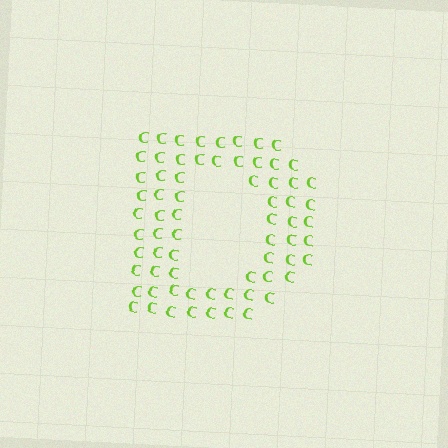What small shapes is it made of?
It is made of small letter C's.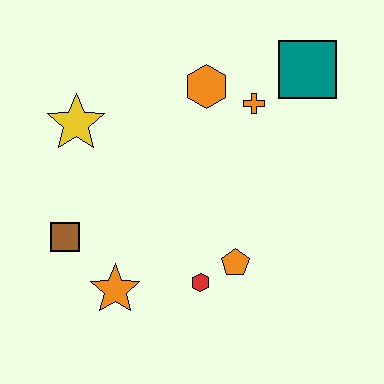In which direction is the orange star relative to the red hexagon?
The orange star is to the left of the red hexagon.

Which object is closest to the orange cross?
The orange hexagon is closest to the orange cross.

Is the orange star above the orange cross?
No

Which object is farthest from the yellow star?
The teal square is farthest from the yellow star.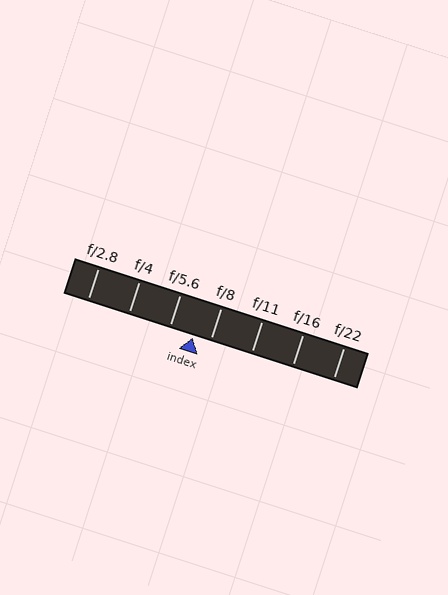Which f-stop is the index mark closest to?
The index mark is closest to f/8.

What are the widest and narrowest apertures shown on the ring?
The widest aperture shown is f/2.8 and the narrowest is f/22.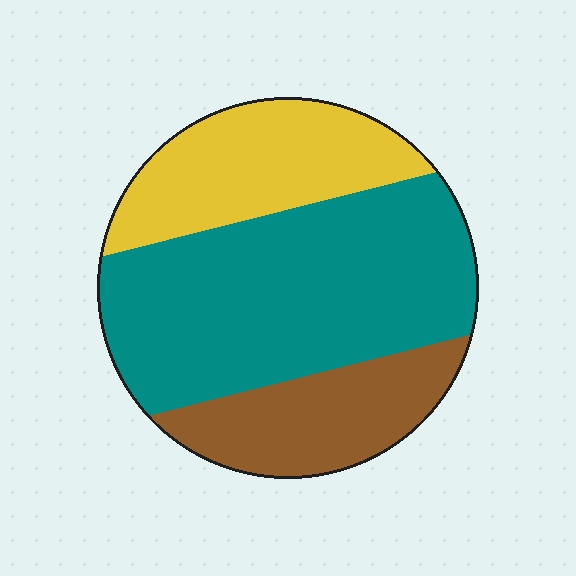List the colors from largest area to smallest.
From largest to smallest: teal, yellow, brown.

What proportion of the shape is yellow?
Yellow covers about 25% of the shape.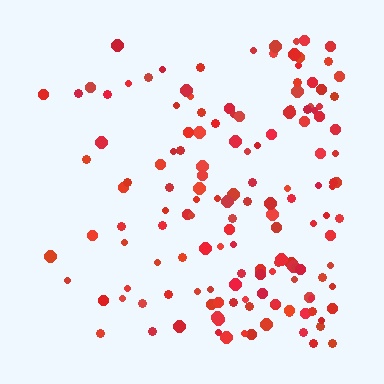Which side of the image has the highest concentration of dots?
The right.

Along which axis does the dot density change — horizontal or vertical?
Horizontal.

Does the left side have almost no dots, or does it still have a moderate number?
Still a moderate number, just noticeably fewer than the right.